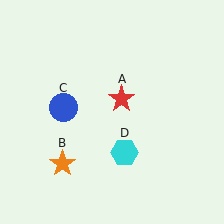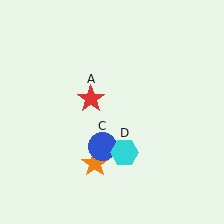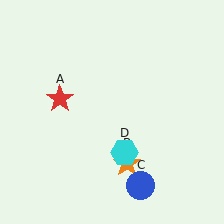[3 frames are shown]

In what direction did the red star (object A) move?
The red star (object A) moved left.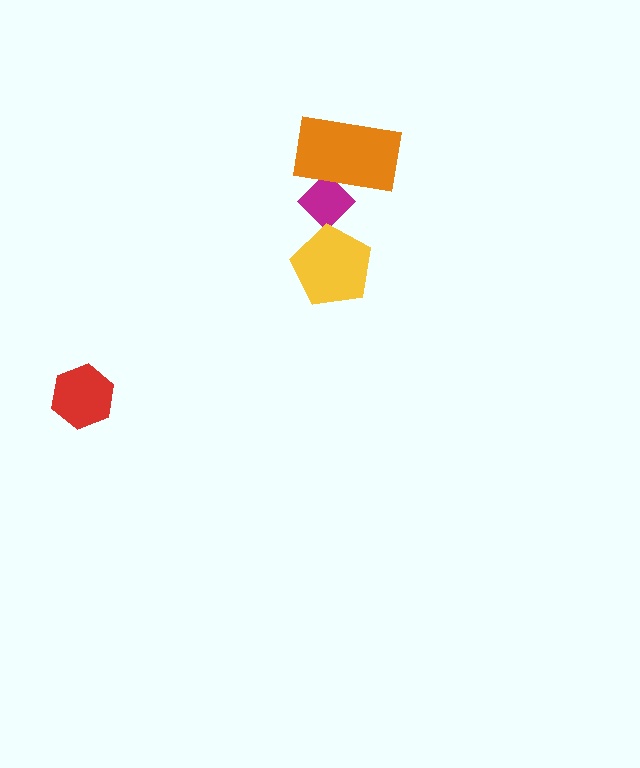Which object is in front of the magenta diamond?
The orange rectangle is in front of the magenta diamond.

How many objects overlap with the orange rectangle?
1 object overlaps with the orange rectangle.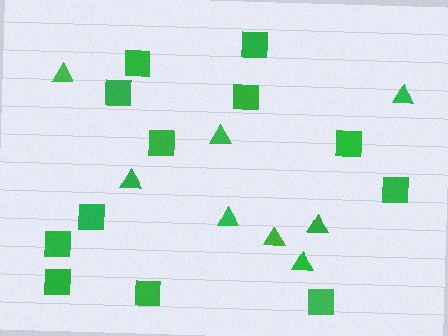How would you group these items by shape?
There are 2 groups: one group of squares (12) and one group of triangles (8).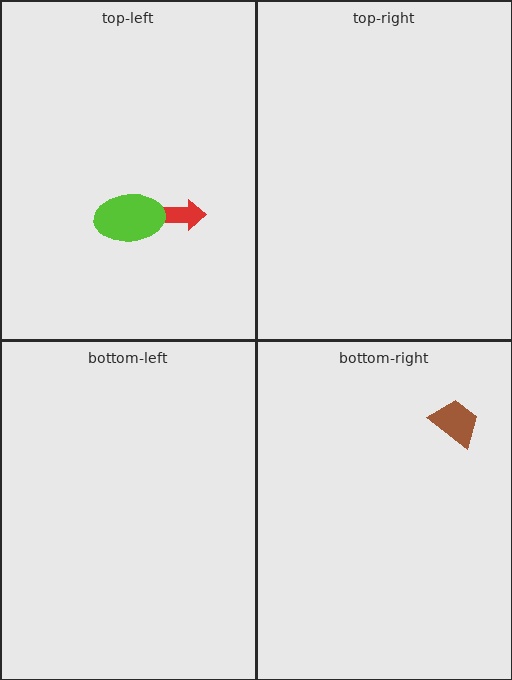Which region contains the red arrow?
The top-left region.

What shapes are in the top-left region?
The red arrow, the lime ellipse.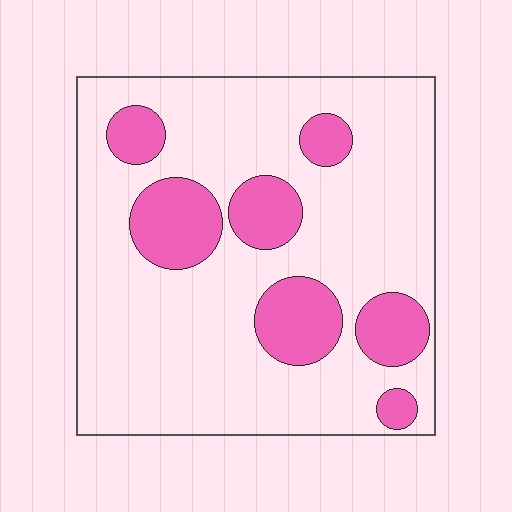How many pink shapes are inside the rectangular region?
7.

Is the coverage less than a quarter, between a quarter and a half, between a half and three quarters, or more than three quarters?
Less than a quarter.